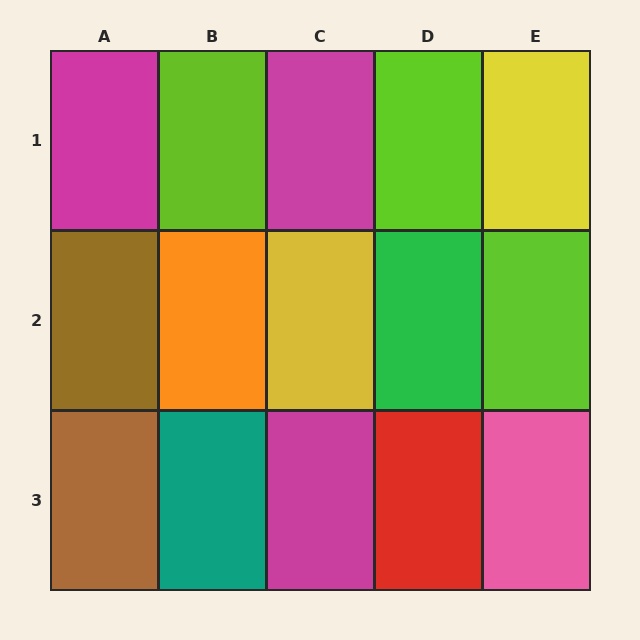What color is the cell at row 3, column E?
Pink.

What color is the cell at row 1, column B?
Lime.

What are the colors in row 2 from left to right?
Brown, orange, yellow, green, lime.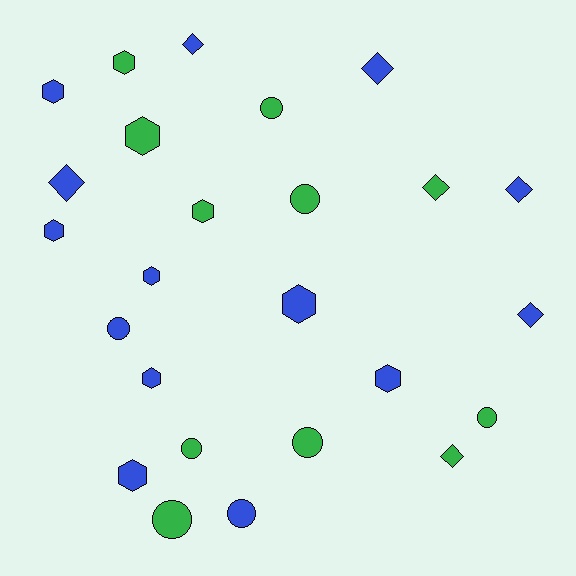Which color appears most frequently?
Blue, with 14 objects.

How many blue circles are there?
There are 2 blue circles.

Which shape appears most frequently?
Hexagon, with 10 objects.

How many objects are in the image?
There are 25 objects.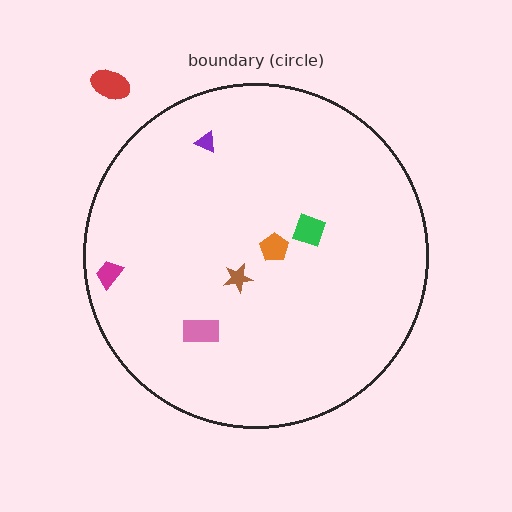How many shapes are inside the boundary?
6 inside, 1 outside.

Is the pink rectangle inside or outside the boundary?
Inside.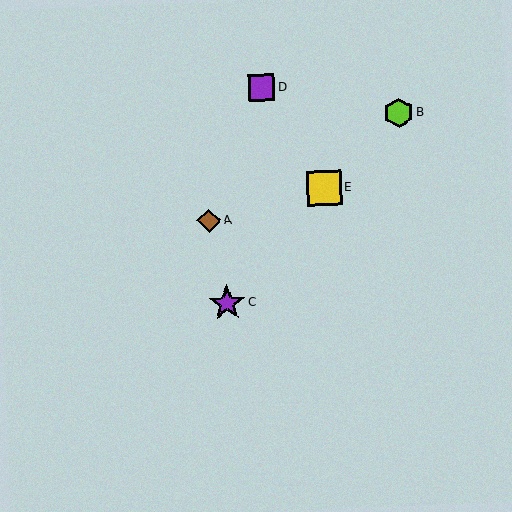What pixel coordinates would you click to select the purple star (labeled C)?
Click at (227, 303) to select the purple star C.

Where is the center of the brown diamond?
The center of the brown diamond is at (209, 221).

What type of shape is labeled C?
Shape C is a purple star.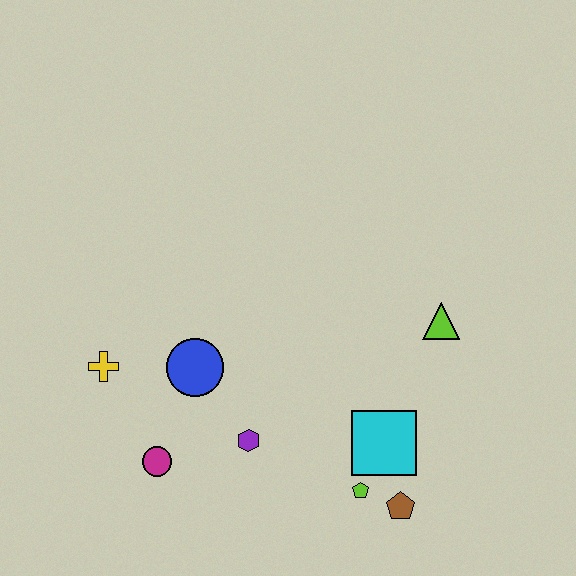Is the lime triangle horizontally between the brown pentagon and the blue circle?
No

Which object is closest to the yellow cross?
The blue circle is closest to the yellow cross.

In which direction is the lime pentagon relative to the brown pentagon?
The lime pentagon is to the left of the brown pentagon.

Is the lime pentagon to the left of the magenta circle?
No